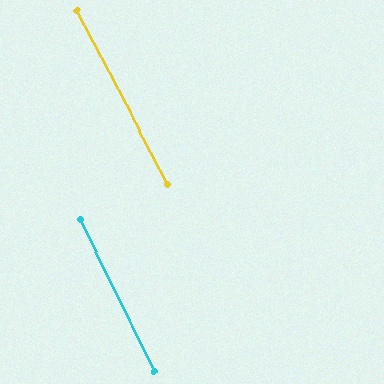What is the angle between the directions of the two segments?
Approximately 1 degree.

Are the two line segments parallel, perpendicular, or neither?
Parallel — their directions differ by only 1.4°.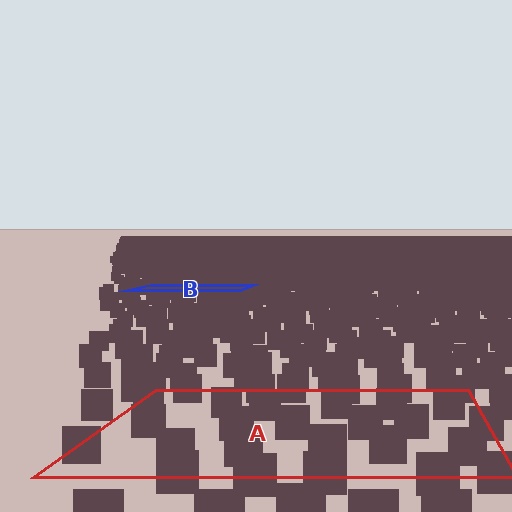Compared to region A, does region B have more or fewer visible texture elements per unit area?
Region B has more texture elements per unit area — they are packed more densely because it is farther away.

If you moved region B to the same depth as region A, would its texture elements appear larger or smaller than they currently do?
They would appear larger. At a closer depth, the same texture elements are projected at a bigger on-screen size.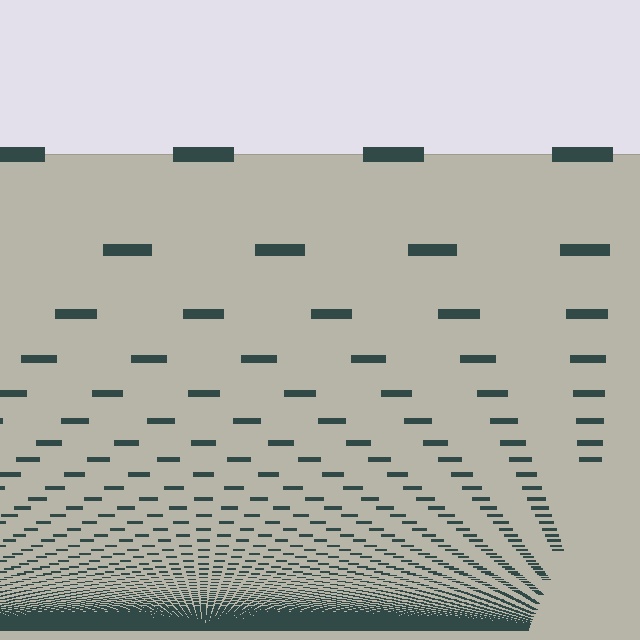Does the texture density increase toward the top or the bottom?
Density increases toward the bottom.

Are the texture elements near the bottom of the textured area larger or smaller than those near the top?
Smaller. The gradient is inverted — elements near the bottom are smaller and denser.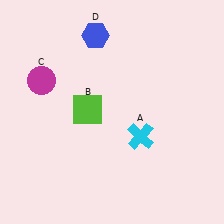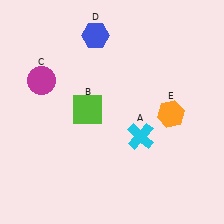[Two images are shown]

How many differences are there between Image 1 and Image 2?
There is 1 difference between the two images.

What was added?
An orange hexagon (E) was added in Image 2.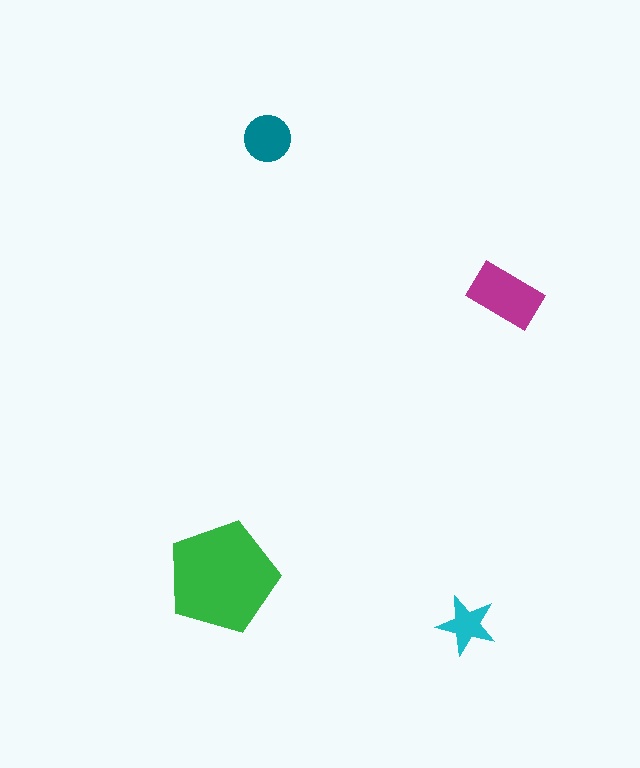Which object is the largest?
The green pentagon.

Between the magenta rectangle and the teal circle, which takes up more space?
The magenta rectangle.